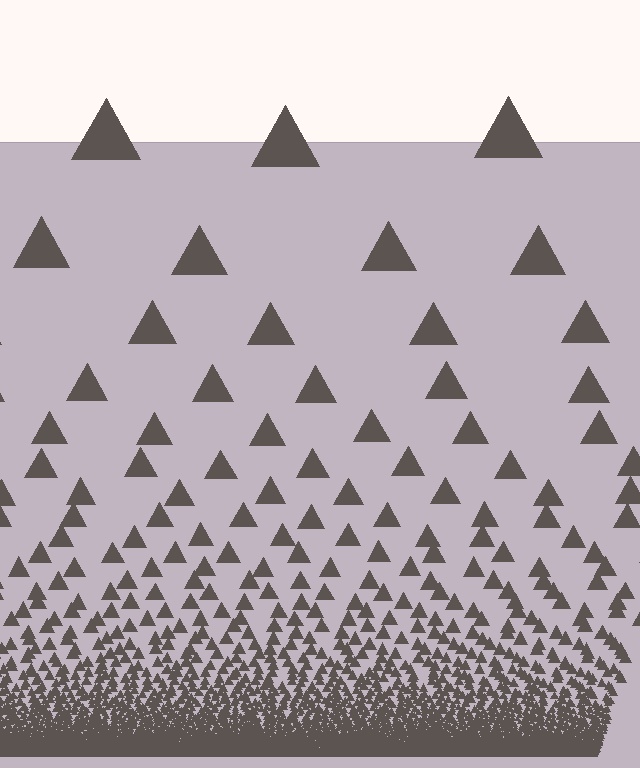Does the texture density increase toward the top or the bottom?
Density increases toward the bottom.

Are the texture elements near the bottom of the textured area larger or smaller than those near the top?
Smaller. The gradient is inverted — elements near the bottom are smaller and denser.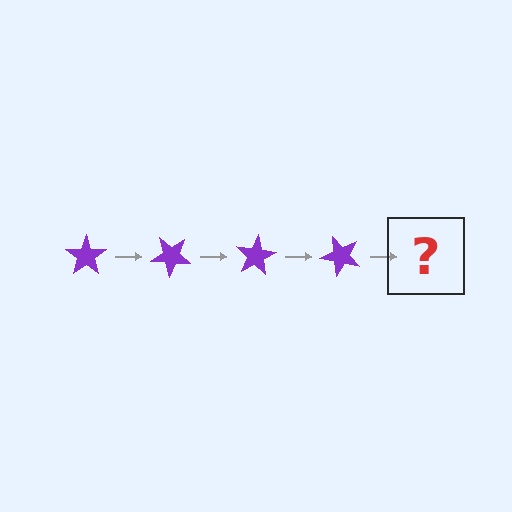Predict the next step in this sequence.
The next step is a purple star rotated 160 degrees.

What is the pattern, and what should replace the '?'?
The pattern is that the star rotates 40 degrees each step. The '?' should be a purple star rotated 160 degrees.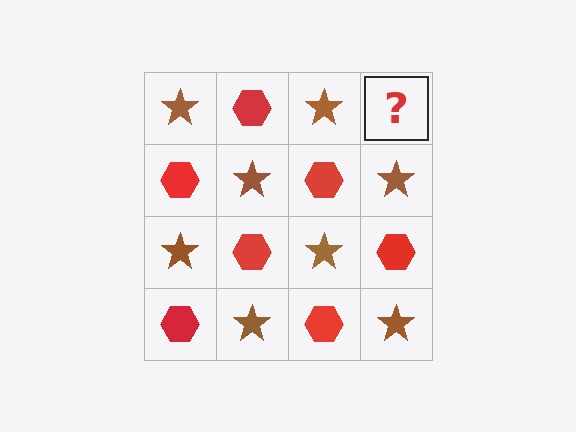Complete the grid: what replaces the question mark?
The question mark should be replaced with a red hexagon.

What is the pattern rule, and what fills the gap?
The rule is that it alternates brown star and red hexagon in a checkerboard pattern. The gap should be filled with a red hexagon.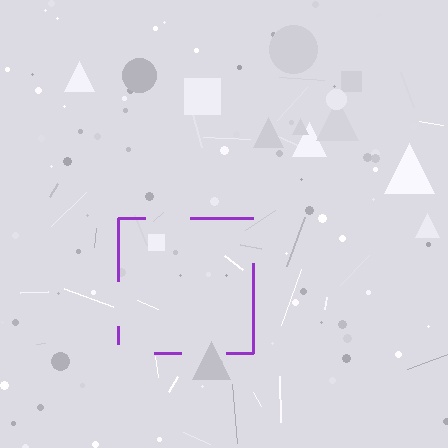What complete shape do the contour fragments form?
The contour fragments form a square.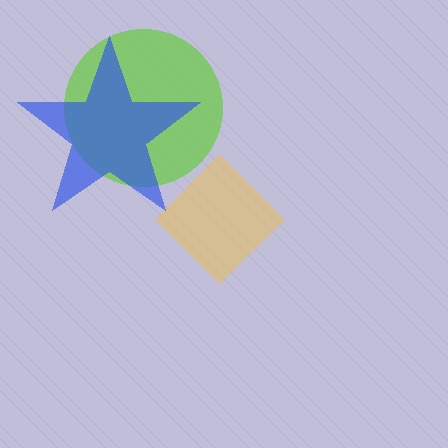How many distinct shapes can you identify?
There are 3 distinct shapes: a lime circle, a yellow diamond, a blue star.